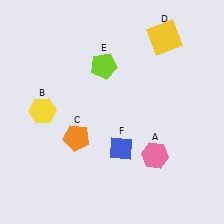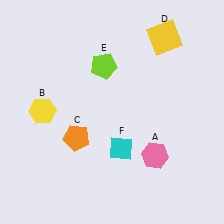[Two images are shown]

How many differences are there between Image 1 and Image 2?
There is 1 difference between the two images.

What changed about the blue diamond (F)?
In Image 1, F is blue. In Image 2, it changed to cyan.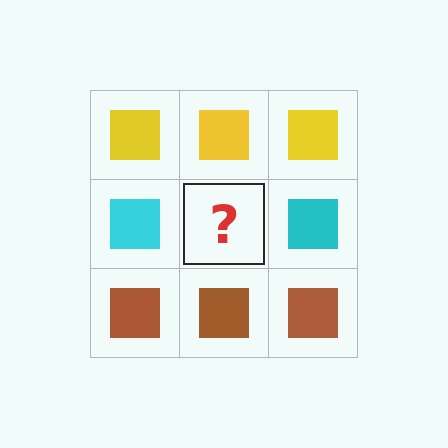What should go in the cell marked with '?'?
The missing cell should contain a cyan square.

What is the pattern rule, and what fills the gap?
The rule is that each row has a consistent color. The gap should be filled with a cyan square.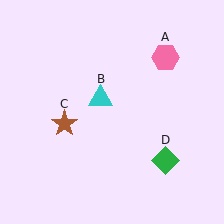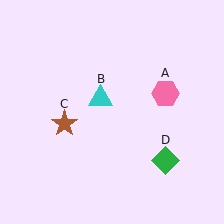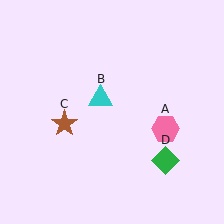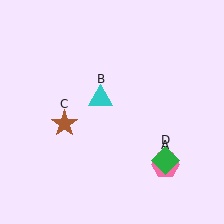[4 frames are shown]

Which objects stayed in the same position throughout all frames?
Cyan triangle (object B) and brown star (object C) and green diamond (object D) remained stationary.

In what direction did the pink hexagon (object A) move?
The pink hexagon (object A) moved down.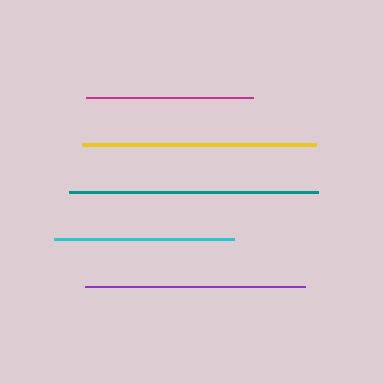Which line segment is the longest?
The teal line is the longest at approximately 248 pixels.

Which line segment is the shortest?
The magenta line is the shortest at approximately 167 pixels.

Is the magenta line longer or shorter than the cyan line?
The cyan line is longer than the magenta line.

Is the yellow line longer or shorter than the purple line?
The yellow line is longer than the purple line.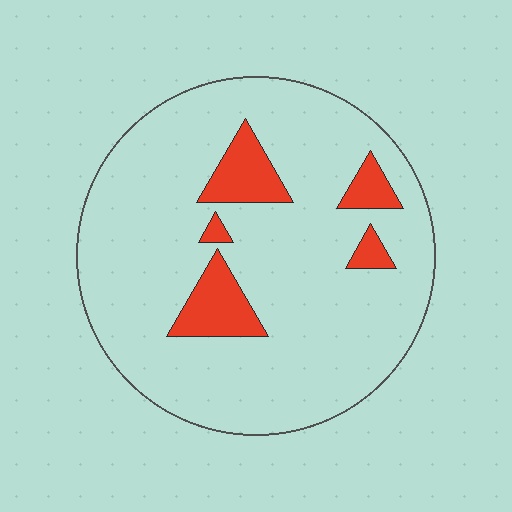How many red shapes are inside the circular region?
5.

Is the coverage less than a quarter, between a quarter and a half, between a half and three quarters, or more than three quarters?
Less than a quarter.